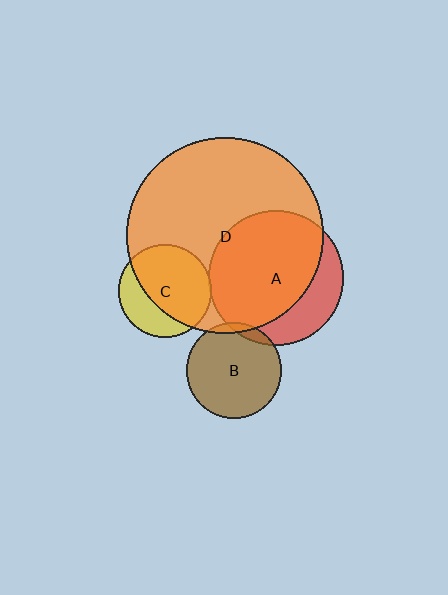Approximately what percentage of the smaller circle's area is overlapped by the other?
Approximately 70%.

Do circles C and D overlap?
Yes.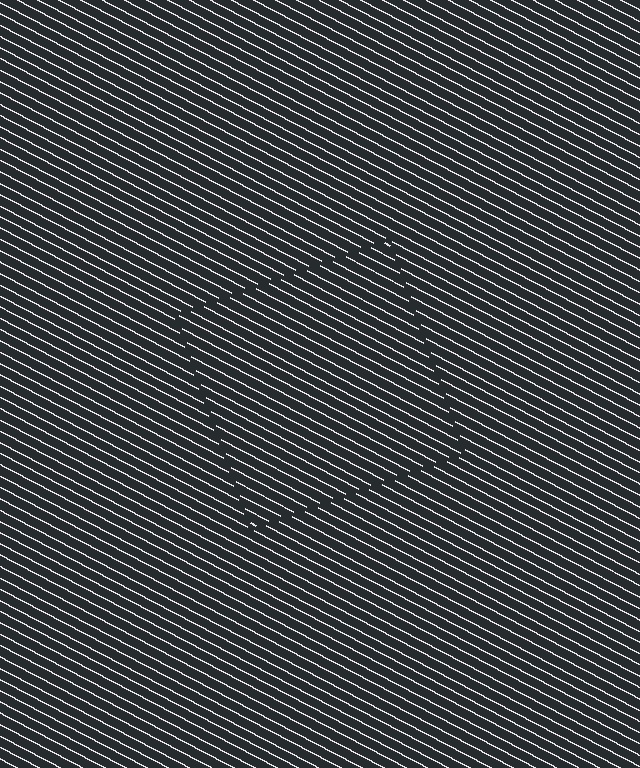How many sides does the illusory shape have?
4 sides — the line-ends trace a square.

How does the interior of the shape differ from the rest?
The interior of the shape contains the same grating, shifted by half a period — the contour is defined by the phase discontinuity where line-ends from the inner and outer gratings abut.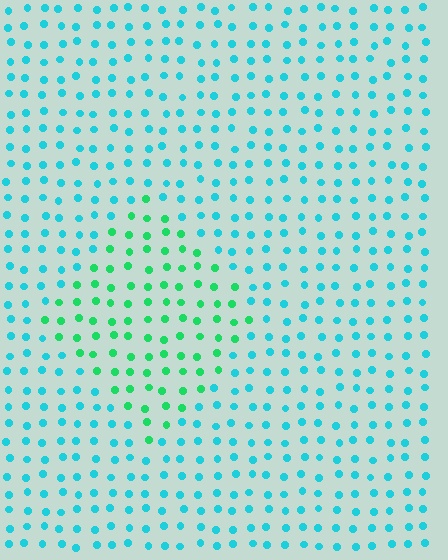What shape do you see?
I see a diamond.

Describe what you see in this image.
The image is filled with small cyan elements in a uniform arrangement. A diamond-shaped region is visible where the elements are tinted to a slightly different hue, forming a subtle color boundary.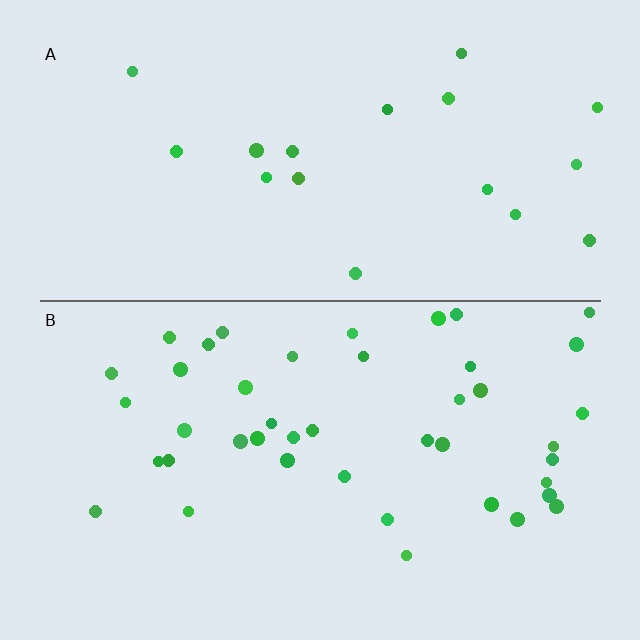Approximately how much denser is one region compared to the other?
Approximately 2.4× — region B over region A.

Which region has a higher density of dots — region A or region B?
B (the bottom).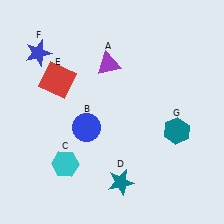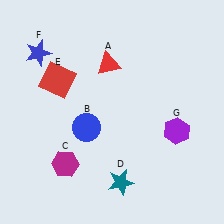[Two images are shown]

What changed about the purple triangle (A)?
In Image 1, A is purple. In Image 2, it changed to red.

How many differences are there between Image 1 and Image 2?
There are 3 differences between the two images.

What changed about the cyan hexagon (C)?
In Image 1, C is cyan. In Image 2, it changed to magenta.